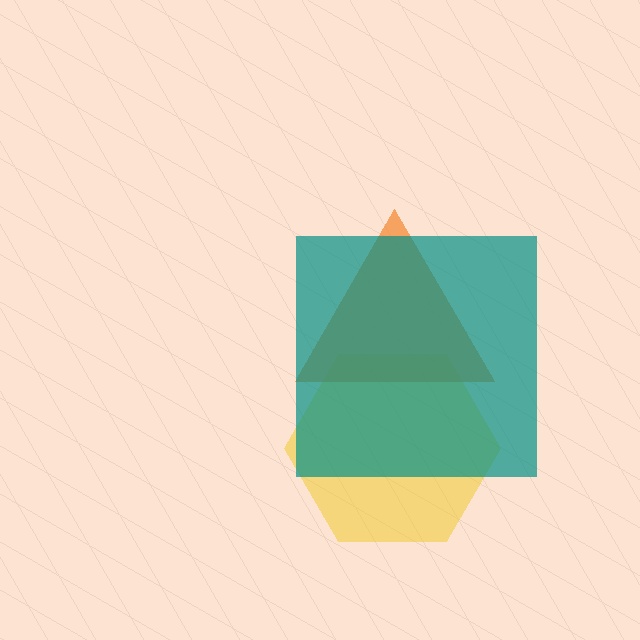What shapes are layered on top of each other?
The layered shapes are: a yellow hexagon, an orange triangle, a teal square.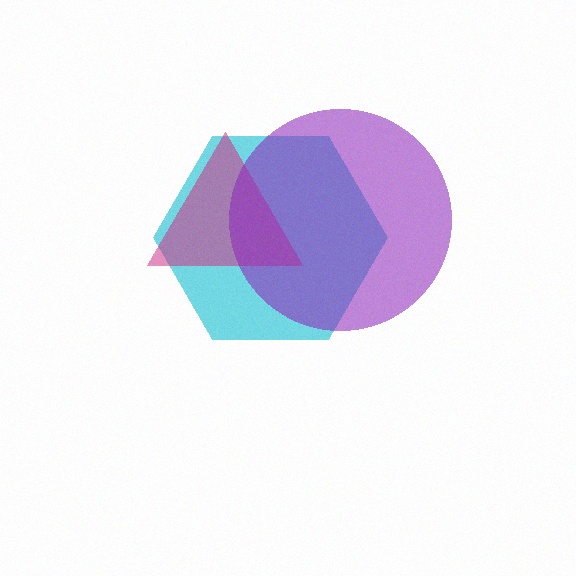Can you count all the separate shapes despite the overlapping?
Yes, there are 3 separate shapes.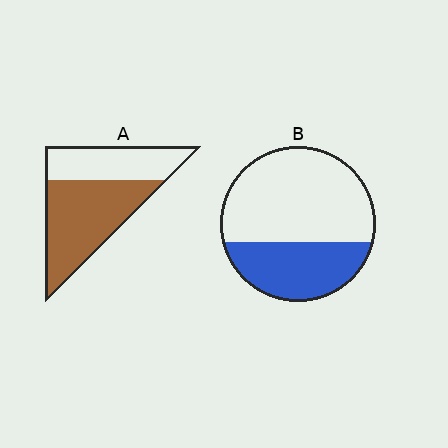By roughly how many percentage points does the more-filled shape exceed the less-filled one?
By roughly 25 percentage points (A over B).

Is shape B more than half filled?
No.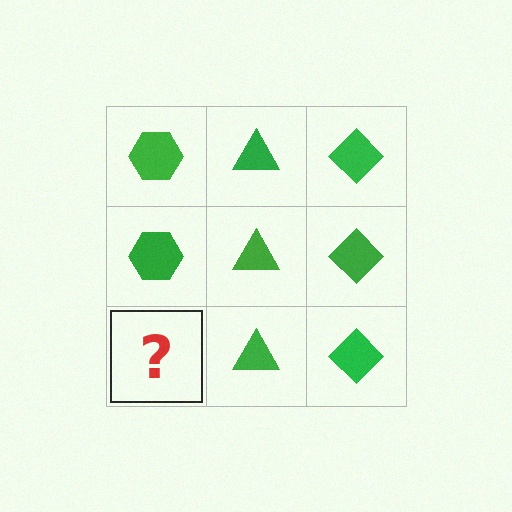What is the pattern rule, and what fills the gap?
The rule is that each column has a consistent shape. The gap should be filled with a green hexagon.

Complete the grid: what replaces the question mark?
The question mark should be replaced with a green hexagon.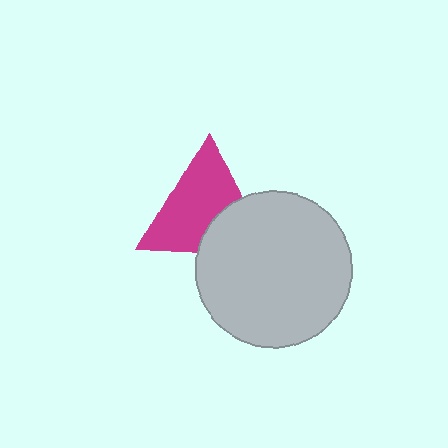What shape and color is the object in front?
The object in front is a light gray circle.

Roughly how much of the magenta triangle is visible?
Most of it is visible (roughly 68%).